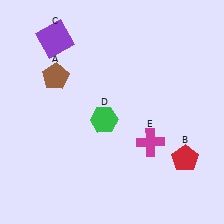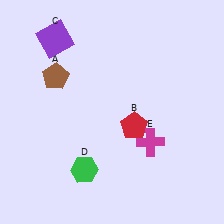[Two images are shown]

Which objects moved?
The objects that moved are: the red pentagon (B), the green hexagon (D).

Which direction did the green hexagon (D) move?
The green hexagon (D) moved down.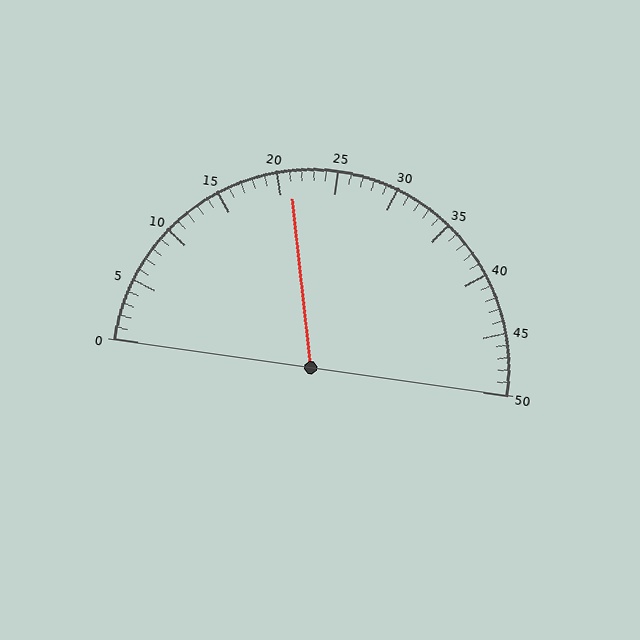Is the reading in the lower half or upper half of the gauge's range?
The reading is in the lower half of the range (0 to 50).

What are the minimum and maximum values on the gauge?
The gauge ranges from 0 to 50.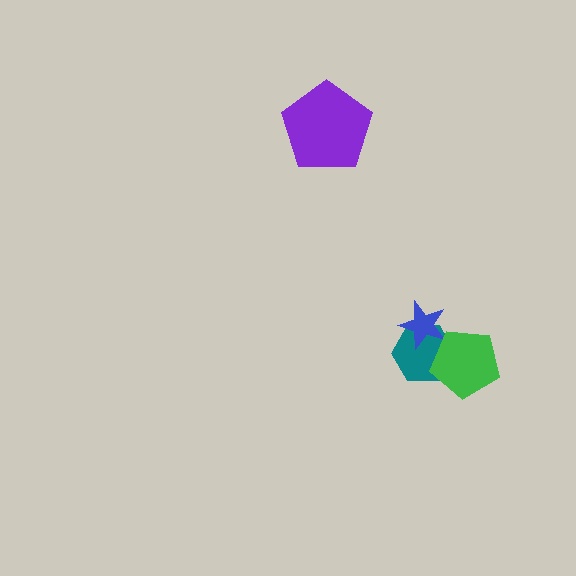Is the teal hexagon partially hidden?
Yes, it is partially covered by another shape.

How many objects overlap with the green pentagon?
1 object overlaps with the green pentagon.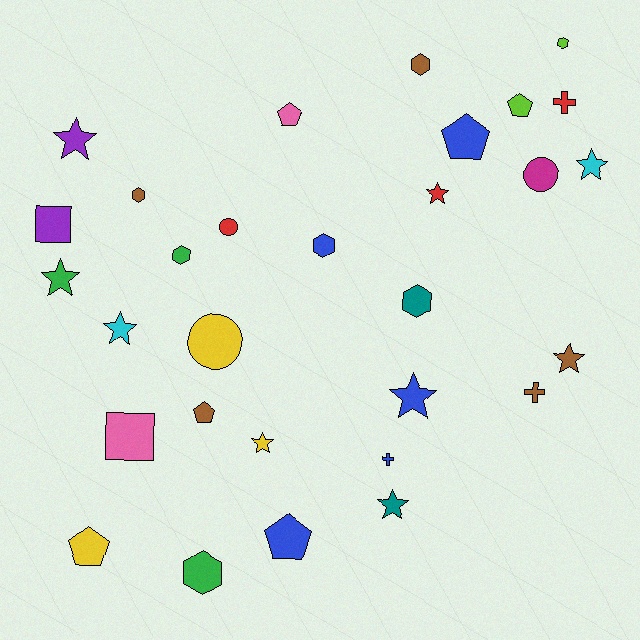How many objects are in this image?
There are 30 objects.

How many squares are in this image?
There are 2 squares.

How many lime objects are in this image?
There are 2 lime objects.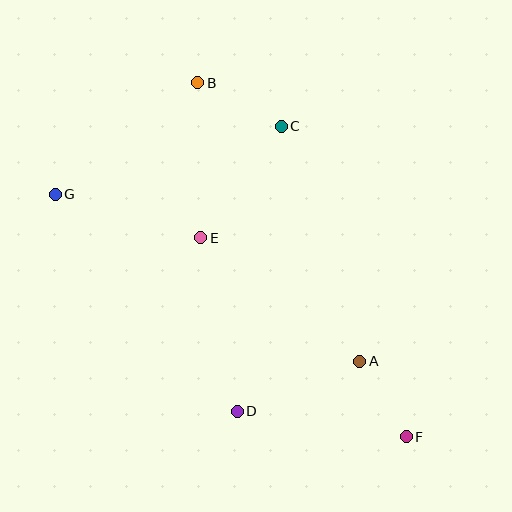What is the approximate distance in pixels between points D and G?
The distance between D and G is approximately 283 pixels.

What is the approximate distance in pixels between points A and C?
The distance between A and C is approximately 247 pixels.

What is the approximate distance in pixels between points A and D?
The distance between A and D is approximately 132 pixels.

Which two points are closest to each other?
Points A and F are closest to each other.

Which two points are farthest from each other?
Points F and G are farthest from each other.